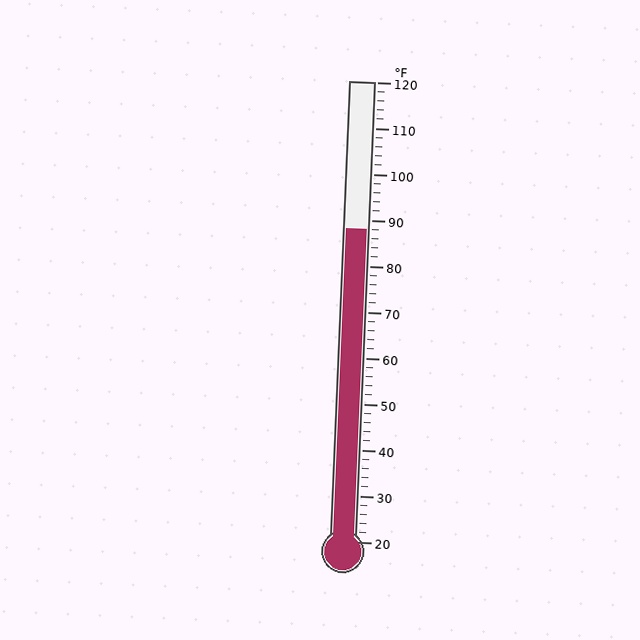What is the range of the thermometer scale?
The thermometer scale ranges from 20°F to 120°F.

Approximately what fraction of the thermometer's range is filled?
The thermometer is filled to approximately 70% of its range.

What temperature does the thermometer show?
The thermometer shows approximately 88°F.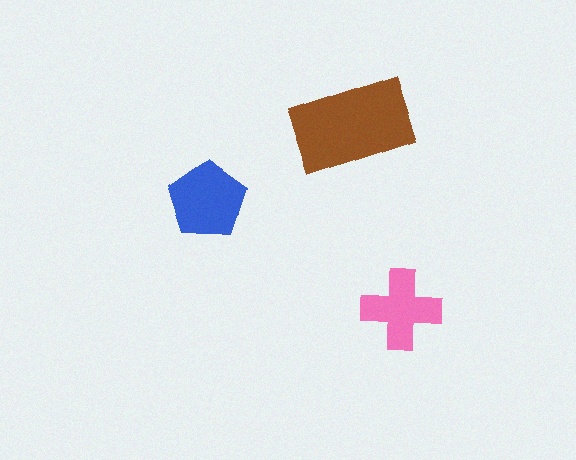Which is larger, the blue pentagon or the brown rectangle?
The brown rectangle.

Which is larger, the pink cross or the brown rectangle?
The brown rectangle.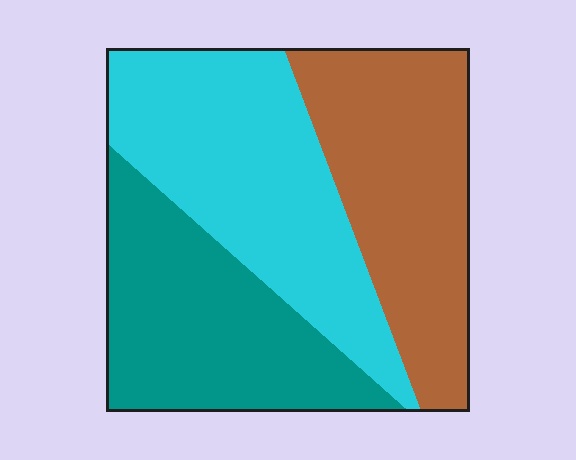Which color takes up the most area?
Cyan, at roughly 35%.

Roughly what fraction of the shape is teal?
Teal takes up about one third (1/3) of the shape.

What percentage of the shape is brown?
Brown takes up between a sixth and a third of the shape.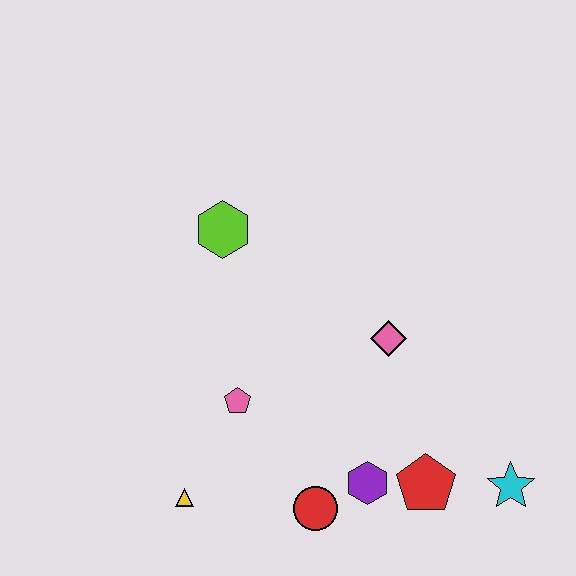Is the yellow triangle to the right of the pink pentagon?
No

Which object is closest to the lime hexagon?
The pink pentagon is closest to the lime hexagon.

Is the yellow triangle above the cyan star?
No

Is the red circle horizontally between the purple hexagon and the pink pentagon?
Yes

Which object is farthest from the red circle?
The lime hexagon is farthest from the red circle.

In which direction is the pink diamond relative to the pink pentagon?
The pink diamond is to the right of the pink pentagon.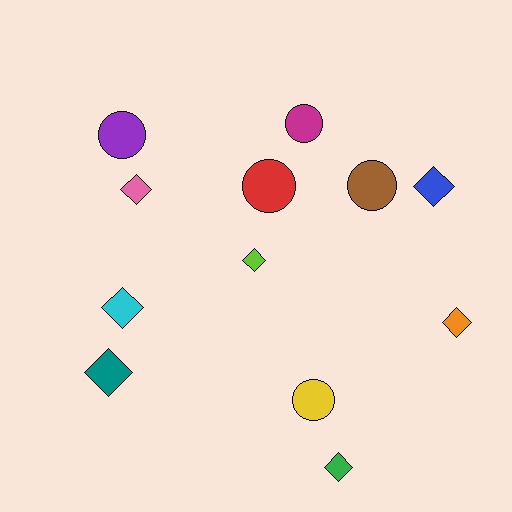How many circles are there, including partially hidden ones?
There are 5 circles.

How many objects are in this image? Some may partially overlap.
There are 12 objects.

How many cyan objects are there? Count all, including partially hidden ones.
There is 1 cyan object.